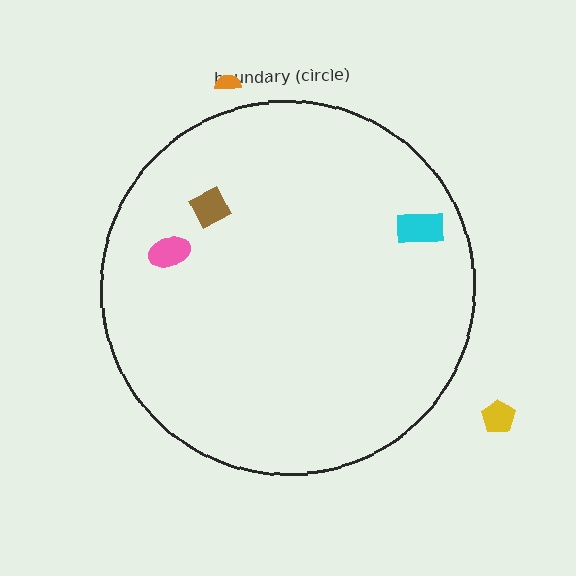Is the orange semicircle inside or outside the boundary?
Outside.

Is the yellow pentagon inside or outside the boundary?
Outside.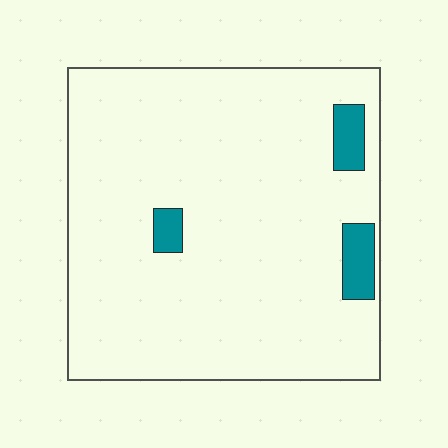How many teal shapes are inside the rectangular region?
3.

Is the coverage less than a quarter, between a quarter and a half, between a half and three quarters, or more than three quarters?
Less than a quarter.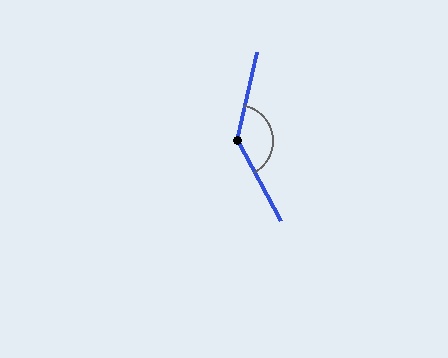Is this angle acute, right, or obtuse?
It is obtuse.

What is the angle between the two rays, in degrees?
Approximately 138 degrees.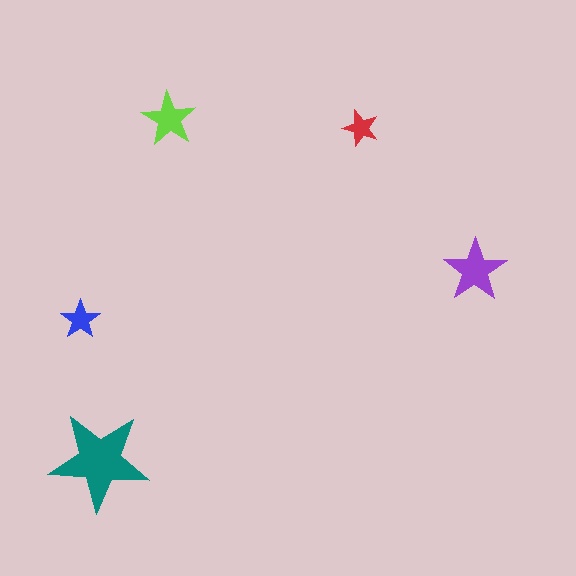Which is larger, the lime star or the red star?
The lime one.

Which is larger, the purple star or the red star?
The purple one.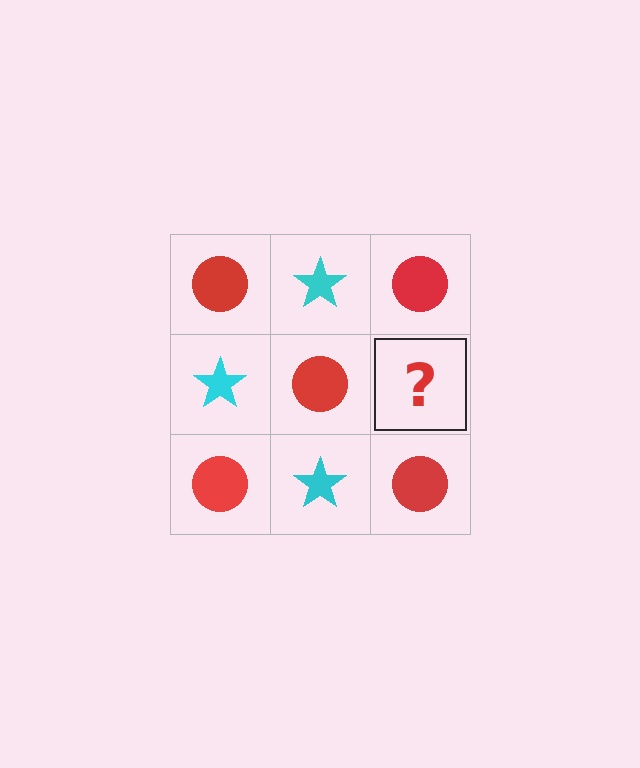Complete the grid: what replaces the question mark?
The question mark should be replaced with a cyan star.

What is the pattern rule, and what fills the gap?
The rule is that it alternates red circle and cyan star in a checkerboard pattern. The gap should be filled with a cyan star.